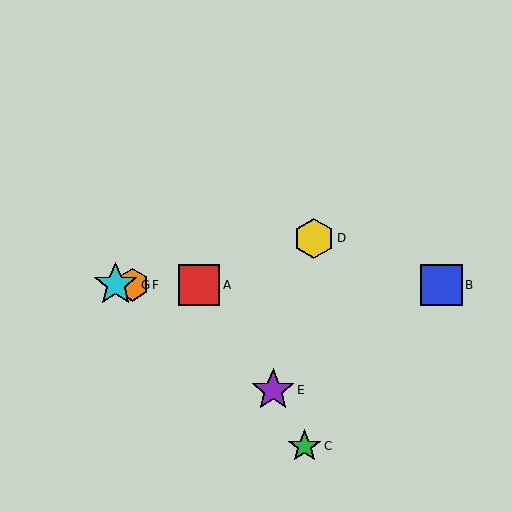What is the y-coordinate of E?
Object E is at y≈390.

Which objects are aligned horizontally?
Objects A, B, F, G are aligned horizontally.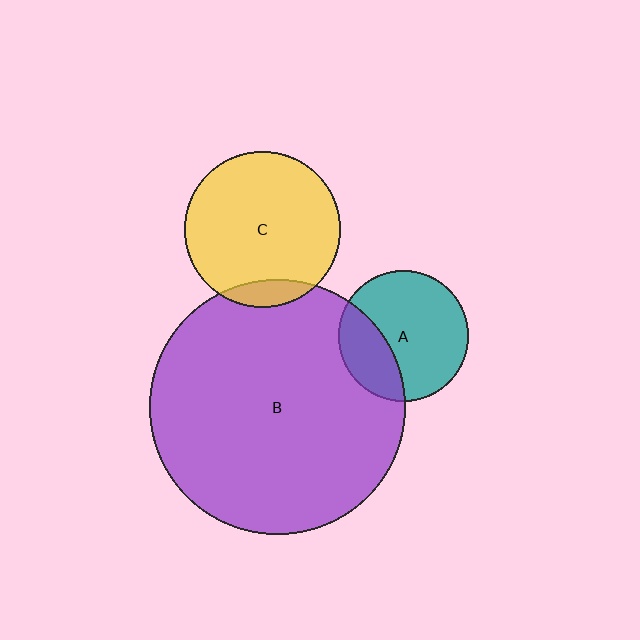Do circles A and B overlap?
Yes.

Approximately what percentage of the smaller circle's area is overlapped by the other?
Approximately 30%.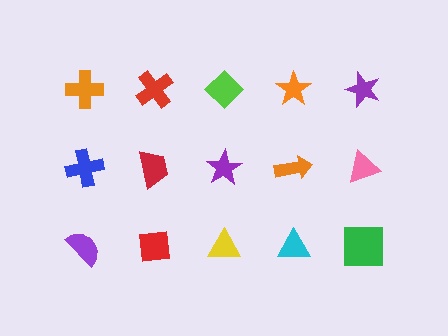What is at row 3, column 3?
A yellow triangle.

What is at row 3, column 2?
A red square.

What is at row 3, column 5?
A green square.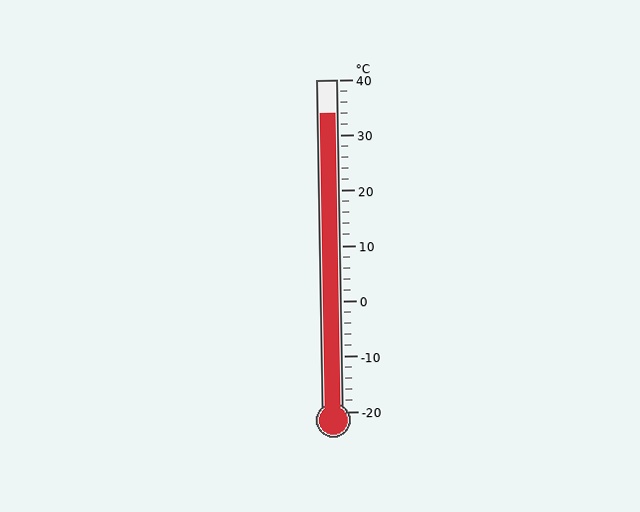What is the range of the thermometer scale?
The thermometer scale ranges from -20°C to 40°C.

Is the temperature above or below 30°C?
The temperature is above 30°C.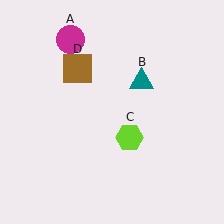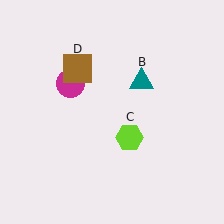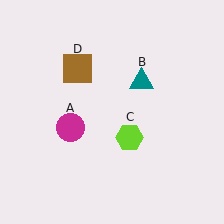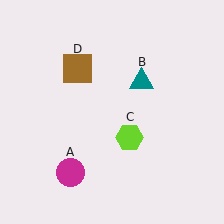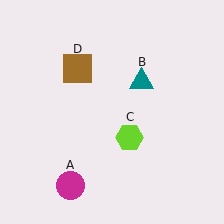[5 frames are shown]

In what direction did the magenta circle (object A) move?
The magenta circle (object A) moved down.